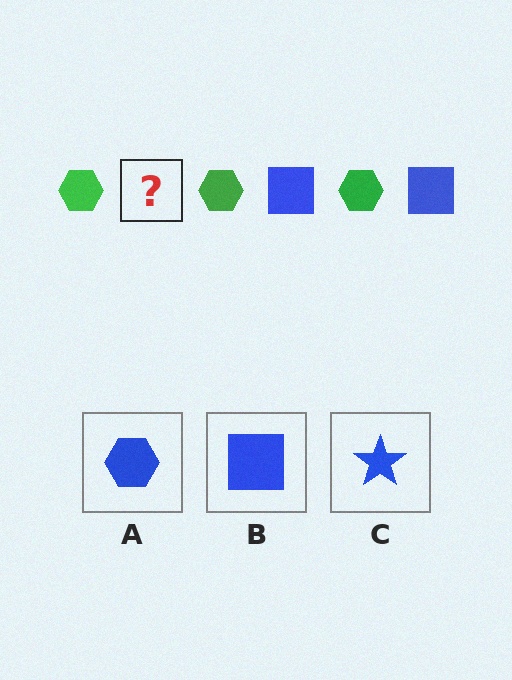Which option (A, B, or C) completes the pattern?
B.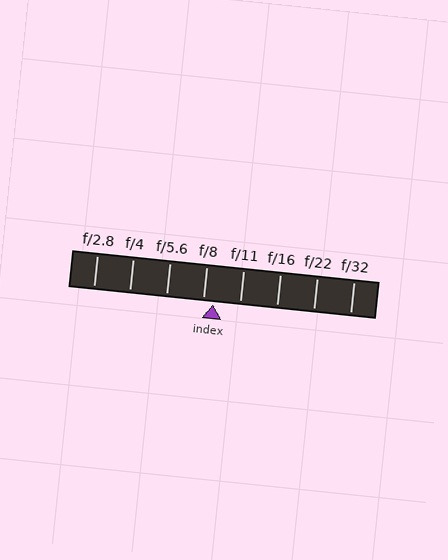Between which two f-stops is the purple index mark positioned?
The index mark is between f/8 and f/11.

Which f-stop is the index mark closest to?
The index mark is closest to f/8.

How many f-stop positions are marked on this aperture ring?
There are 8 f-stop positions marked.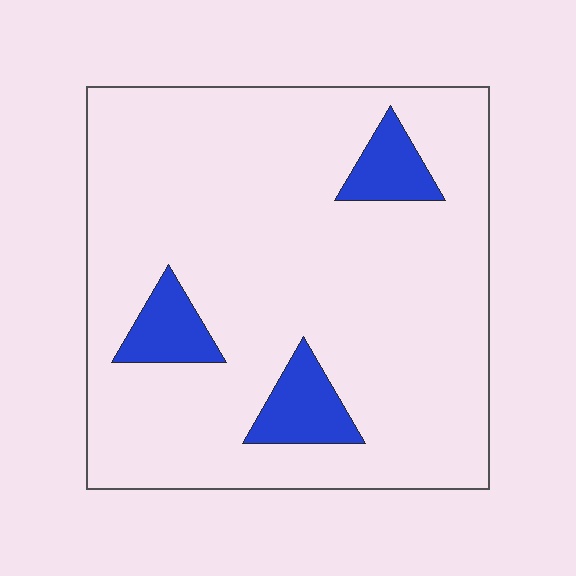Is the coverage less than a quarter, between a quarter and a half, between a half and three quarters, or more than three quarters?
Less than a quarter.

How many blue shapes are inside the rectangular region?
3.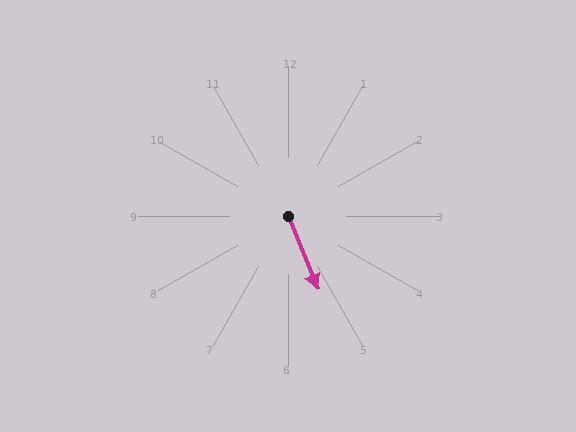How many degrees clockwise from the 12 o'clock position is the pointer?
Approximately 158 degrees.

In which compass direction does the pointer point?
South.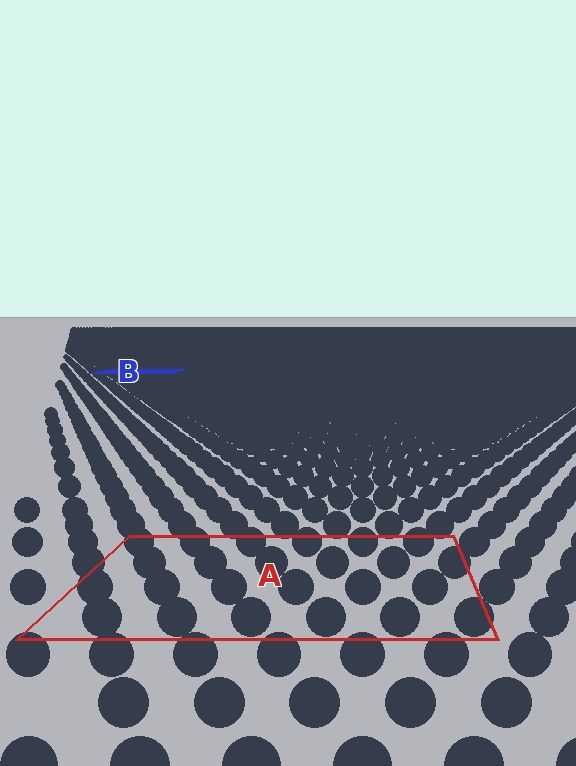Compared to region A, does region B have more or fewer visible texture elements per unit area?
Region B has more texture elements per unit area — they are packed more densely because it is farther away.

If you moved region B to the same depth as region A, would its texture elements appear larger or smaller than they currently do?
They would appear larger. At a closer depth, the same texture elements are projected at a bigger on-screen size.